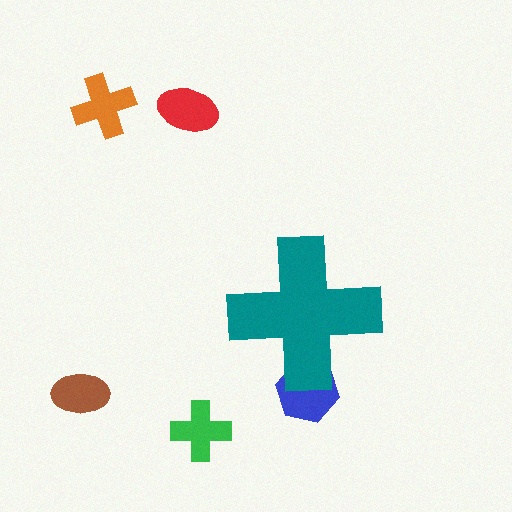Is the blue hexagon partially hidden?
Yes, the blue hexagon is partially hidden behind the teal cross.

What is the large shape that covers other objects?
A teal cross.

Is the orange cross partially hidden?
No, the orange cross is fully visible.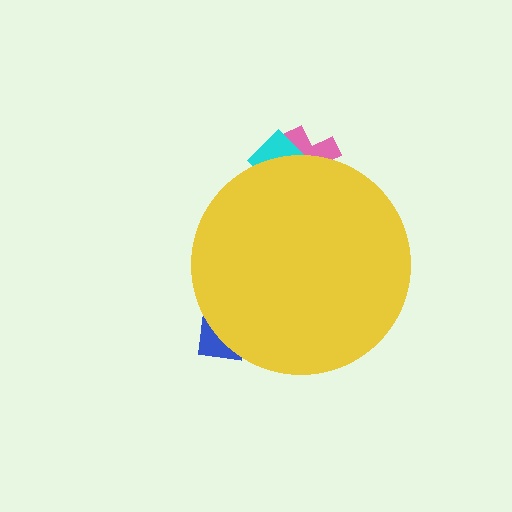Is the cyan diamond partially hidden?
Yes, the cyan diamond is partially hidden behind the yellow circle.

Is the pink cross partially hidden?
Yes, the pink cross is partially hidden behind the yellow circle.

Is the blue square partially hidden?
Yes, the blue square is partially hidden behind the yellow circle.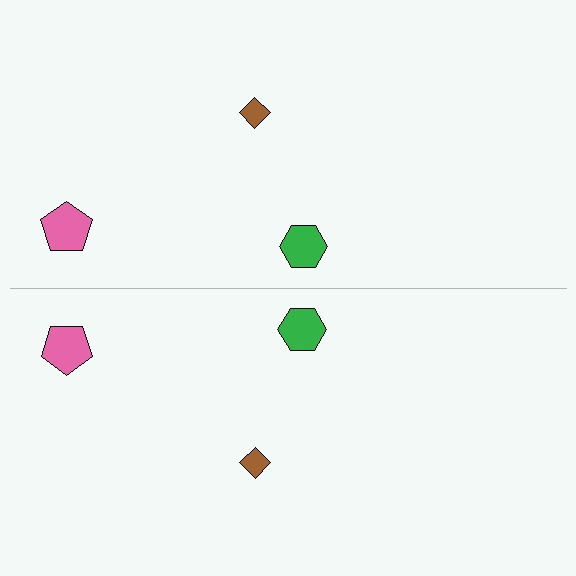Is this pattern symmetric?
Yes, this pattern has bilateral (reflection) symmetry.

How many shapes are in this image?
There are 6 shapes in this image.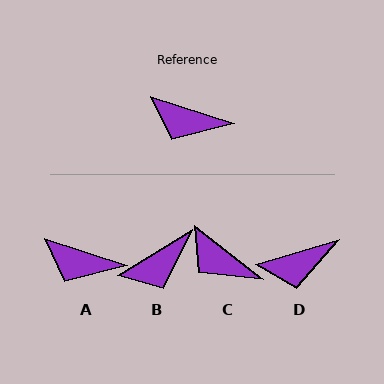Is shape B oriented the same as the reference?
No, it is off by about 49 degrees.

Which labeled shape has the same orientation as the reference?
A.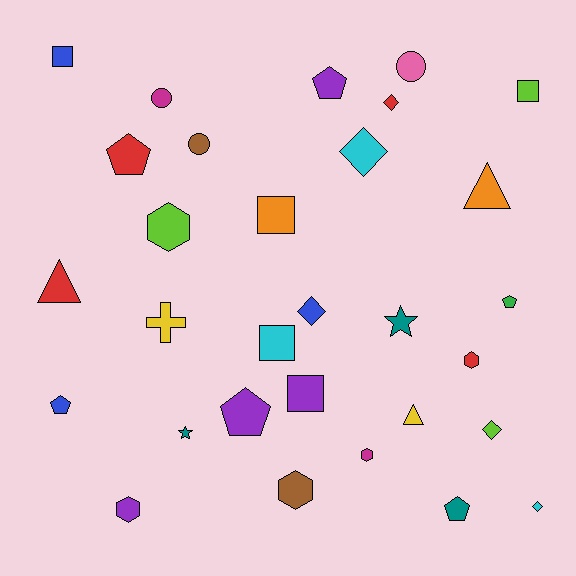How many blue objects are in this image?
There are 3 blue objects.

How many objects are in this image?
There are 30 objects.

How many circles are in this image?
There are 3 circles.